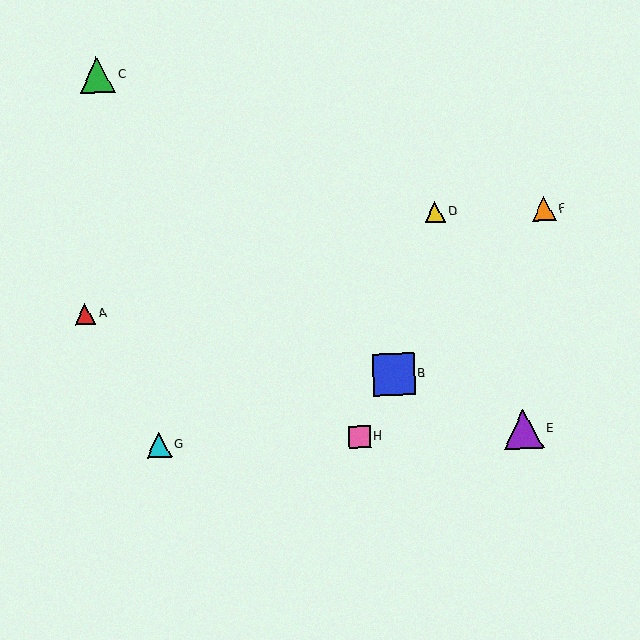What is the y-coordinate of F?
Object F is at y≈209.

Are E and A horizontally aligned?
No, E is at y≈429 and A is at y≈314.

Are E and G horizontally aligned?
Yes, both are at y≈429.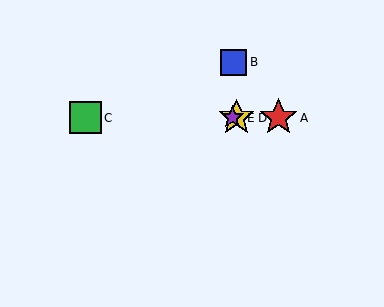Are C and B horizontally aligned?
No, C is at y≈118 and B is at y≈62.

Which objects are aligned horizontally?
Objects A, C, D, E are aligned horizontally.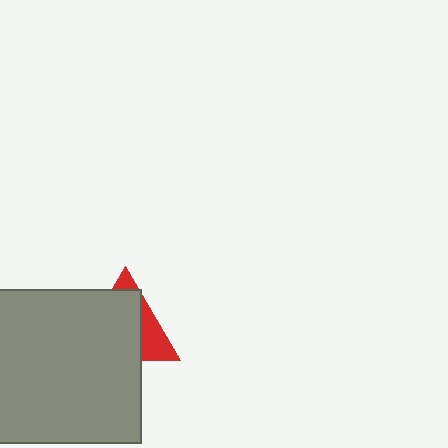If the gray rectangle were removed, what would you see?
You would see the complete red triangle.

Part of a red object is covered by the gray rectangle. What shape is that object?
It is a triangle.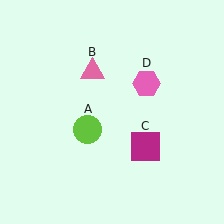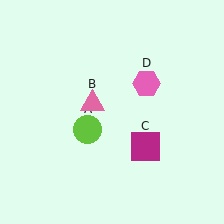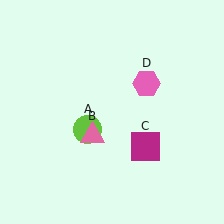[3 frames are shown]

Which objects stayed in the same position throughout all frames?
Lime circle (object A) and magenta square (object C) and pink hexagon (object D) remained stationary.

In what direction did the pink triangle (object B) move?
The pink triangle (object B) moved down.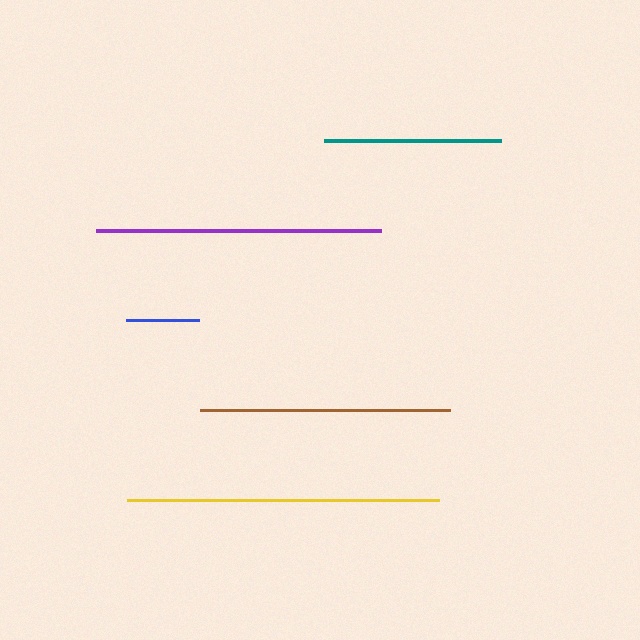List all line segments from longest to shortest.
From longest to shortest: yellow, purple, brown, teal, blue.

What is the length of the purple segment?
The purple segment is approximately 285 pixels long.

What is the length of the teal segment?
The teal segment is approximately 177 pixels long.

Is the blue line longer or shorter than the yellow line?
The yellow line is longer than the blue line.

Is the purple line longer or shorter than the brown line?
The purple line is longer than the brown line.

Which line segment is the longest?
The yellow line is the longest at approximately 313 pixels.